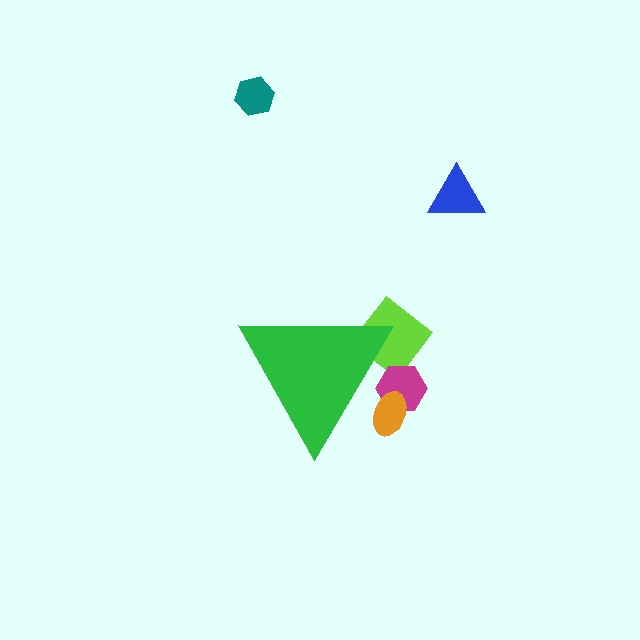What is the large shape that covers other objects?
A green triangle.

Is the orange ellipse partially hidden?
Yes, the orange ellipse is partially hidden behind the green triangle.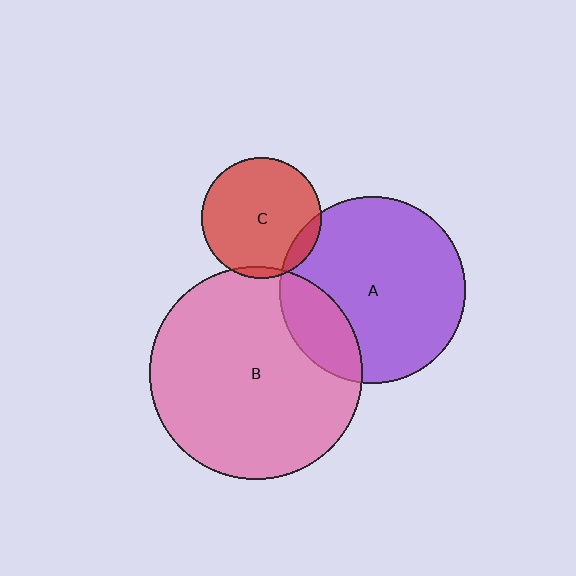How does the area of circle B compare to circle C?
Approximately 3.1 times.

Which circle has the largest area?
Circle B (pink).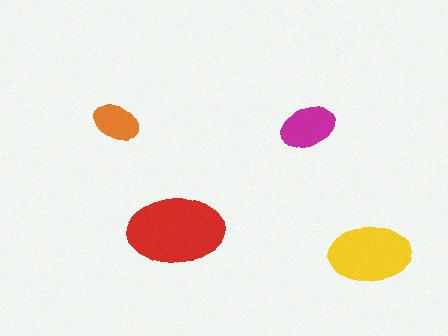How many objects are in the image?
There are 4 objects in the image.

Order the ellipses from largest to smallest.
the red one, the yellow one, the magenta one, the orange one.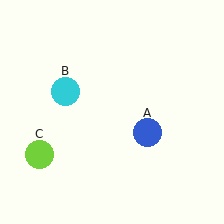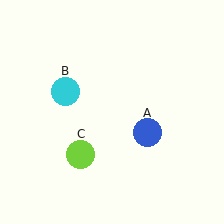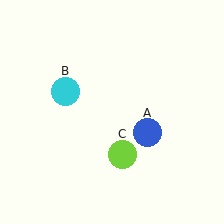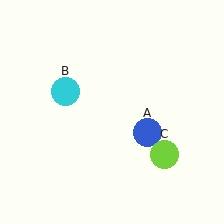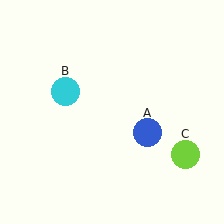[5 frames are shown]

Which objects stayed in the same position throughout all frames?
Blue circle (object A) and cyan circle (object B) remained stationary.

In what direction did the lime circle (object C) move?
The lime circle (object C) moved right.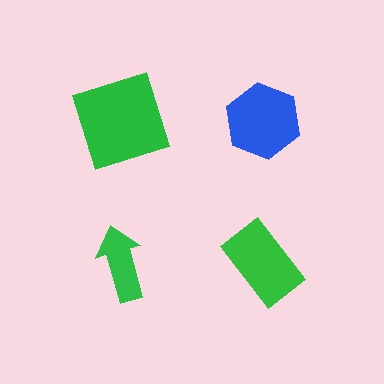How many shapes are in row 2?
2 shapes.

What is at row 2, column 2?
A green rectangle.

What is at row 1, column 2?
A blue hexagon.